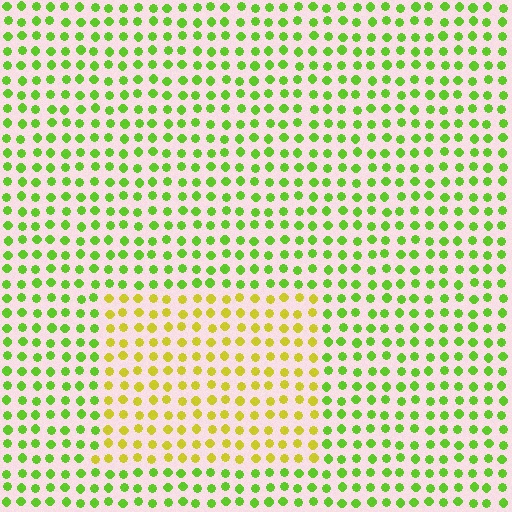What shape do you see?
I see a rectangle.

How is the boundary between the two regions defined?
The boundary is defined purely by a slight shift in hue (about 41 degrees). Spacing, size, and orientation are identical on both sides.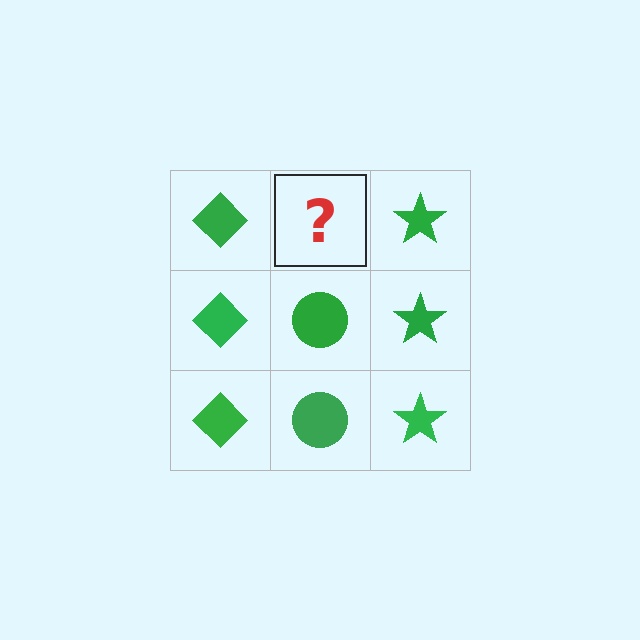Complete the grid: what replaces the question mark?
The question mark should be replaced with a green circle.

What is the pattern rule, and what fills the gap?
The rule is that each column has a consistent shape. The gap should be filled with a green circle.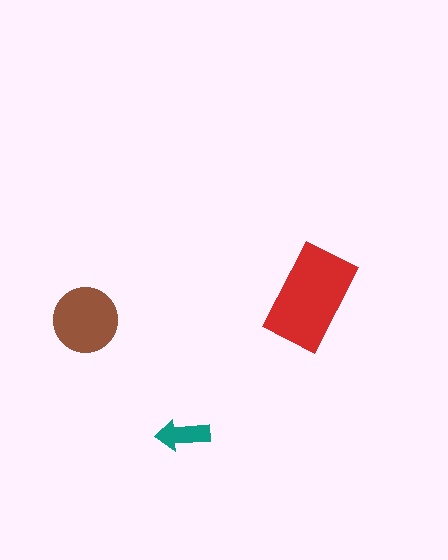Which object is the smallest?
The teal arrow.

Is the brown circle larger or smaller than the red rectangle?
Smaller.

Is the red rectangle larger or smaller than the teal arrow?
Larger.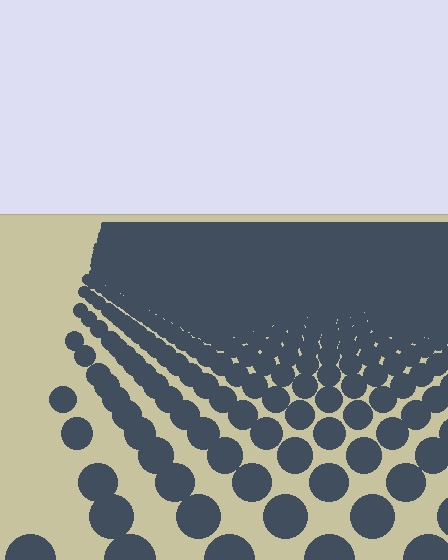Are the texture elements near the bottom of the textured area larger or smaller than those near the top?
Larger. Near the bottom, elements are closer to the viewer and appear at a bigger on-screen size.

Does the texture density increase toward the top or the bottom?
Density increases toward the top.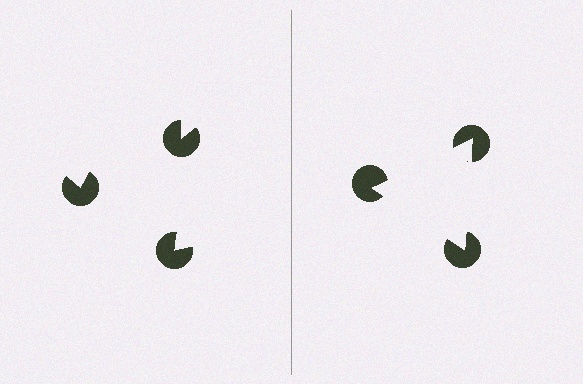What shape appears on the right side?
An illusory triangle.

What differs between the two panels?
The pac-man discs are positioned identically on both sides; only the wedge orientations differ. On the right they align to a triangle; on the left they are misaligned.